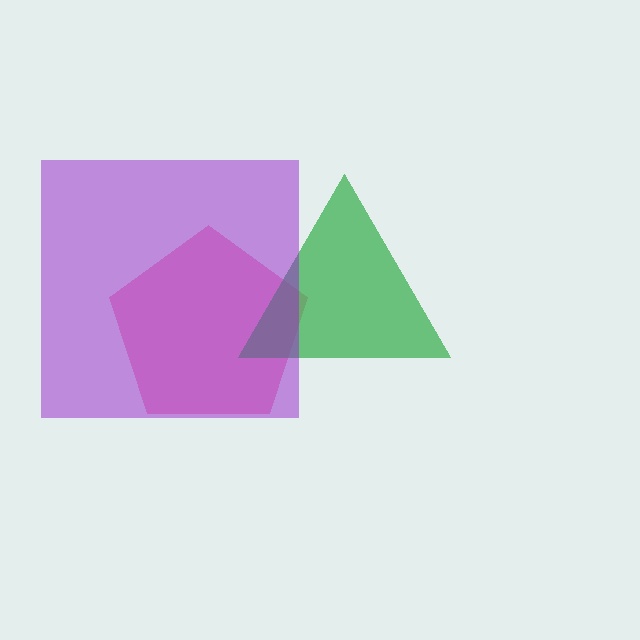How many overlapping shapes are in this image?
There are 3 overlapping shapes in the image.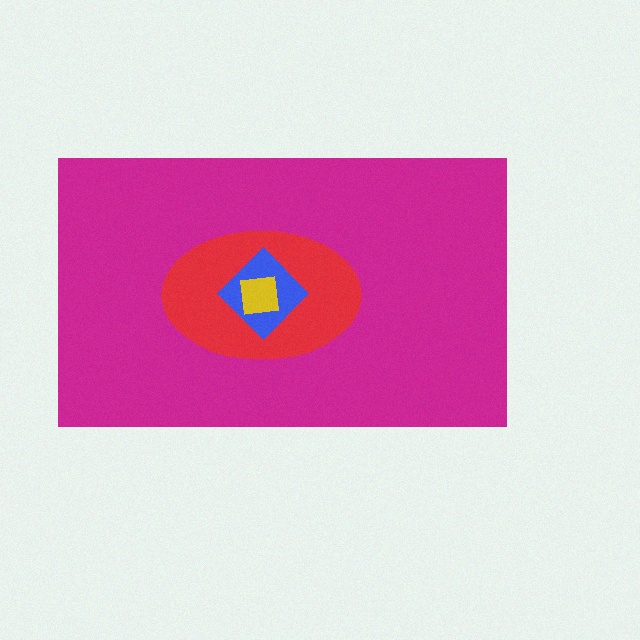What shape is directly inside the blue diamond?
The yellow square.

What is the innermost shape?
The yellow square.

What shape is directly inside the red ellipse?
The blue diamond.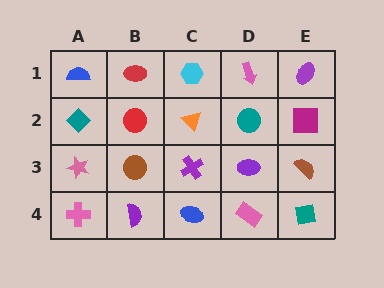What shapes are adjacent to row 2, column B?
A red ellipse (row 1, column B), a brown circle (row 3, column B), a teal diamond (row 2, column A), an orange triangle (row 2, column C).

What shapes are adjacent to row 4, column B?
A brown circle (row 3, column B), a pink cross (row 4, column A), a blue ellipse (row 4, column C).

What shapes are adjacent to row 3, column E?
A magenta square (row 2, column E), a teal square (row 4, column E), a purple ellipse (row 3, column D).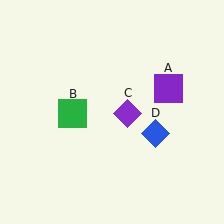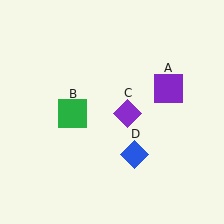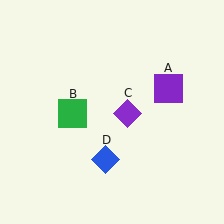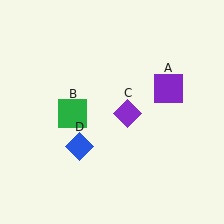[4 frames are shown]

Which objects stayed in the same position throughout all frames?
Purple square (object A) and green square (object B) and purple diamond (object C) remained stationary.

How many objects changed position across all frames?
1 object changed position: blue diamond (object D).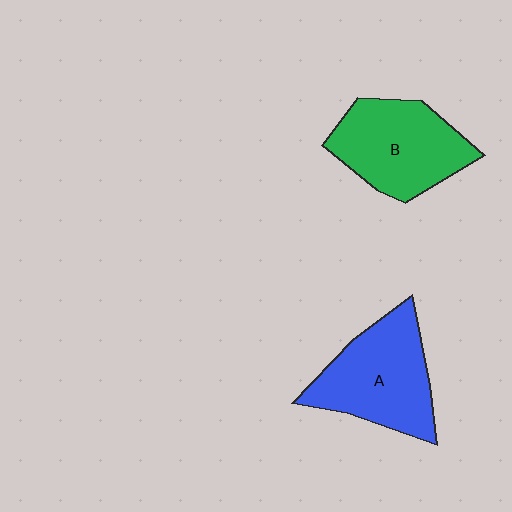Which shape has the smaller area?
Shape B (green).